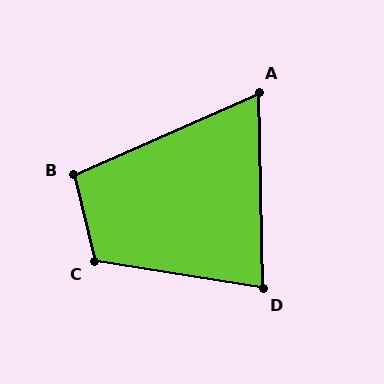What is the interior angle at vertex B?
Approximately 100 degrees (obtuse).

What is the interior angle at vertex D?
Approximately 80 degrees (acute).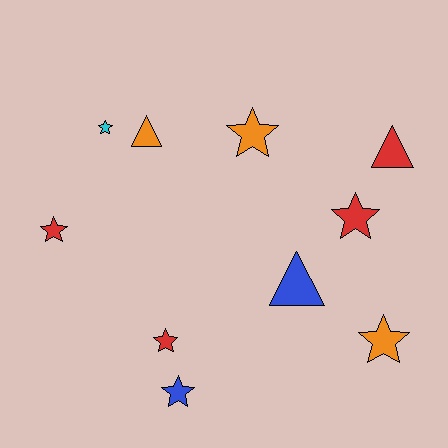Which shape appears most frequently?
Star, with 7 objects.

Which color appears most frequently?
Red, with 4 objects.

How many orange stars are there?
There are 2 orange stars.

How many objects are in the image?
There are 10 objects.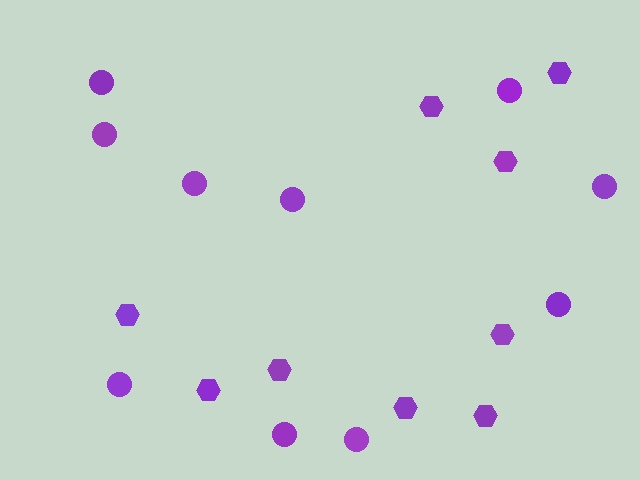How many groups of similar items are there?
There are 2 groups: one group of circles (10) and one group of hexagons (9).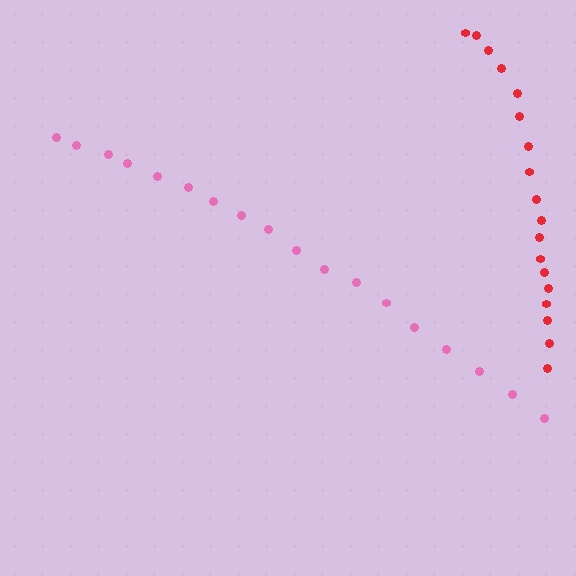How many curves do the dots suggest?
There are 2 distinct paths.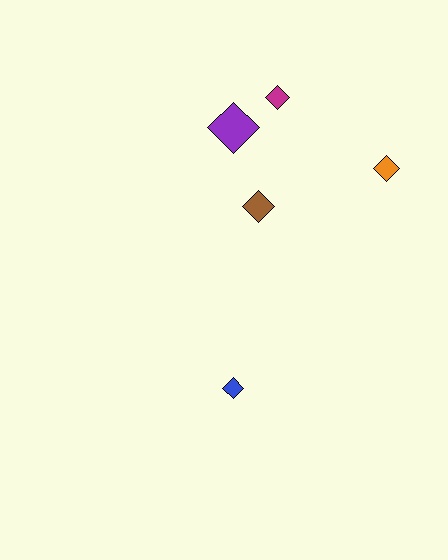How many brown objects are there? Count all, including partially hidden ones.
There is 1 brown object.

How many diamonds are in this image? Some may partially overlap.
There are 5 diamonds.